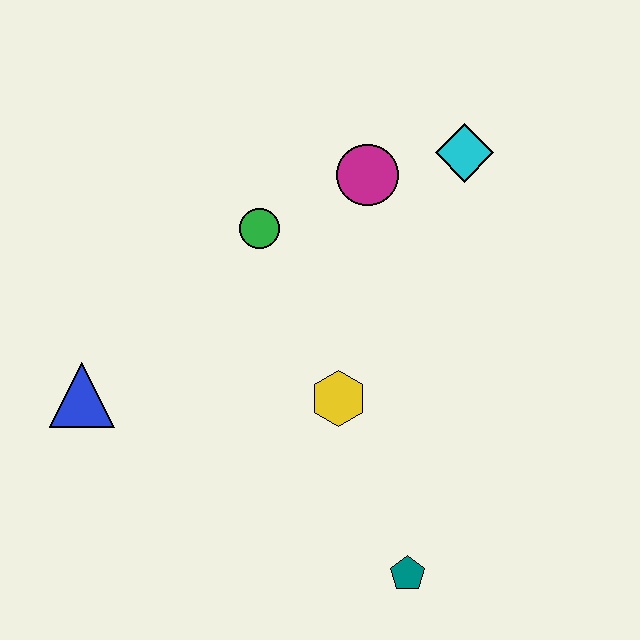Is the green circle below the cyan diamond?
Yes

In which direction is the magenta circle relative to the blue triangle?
The magenta circle is to the right of the blue triangle.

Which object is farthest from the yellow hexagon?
The cyan diamond is farthest from the yellow hexagon.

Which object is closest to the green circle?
The magenta circle is closest to the green circle.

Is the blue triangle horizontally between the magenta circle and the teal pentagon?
No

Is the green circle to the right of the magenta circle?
No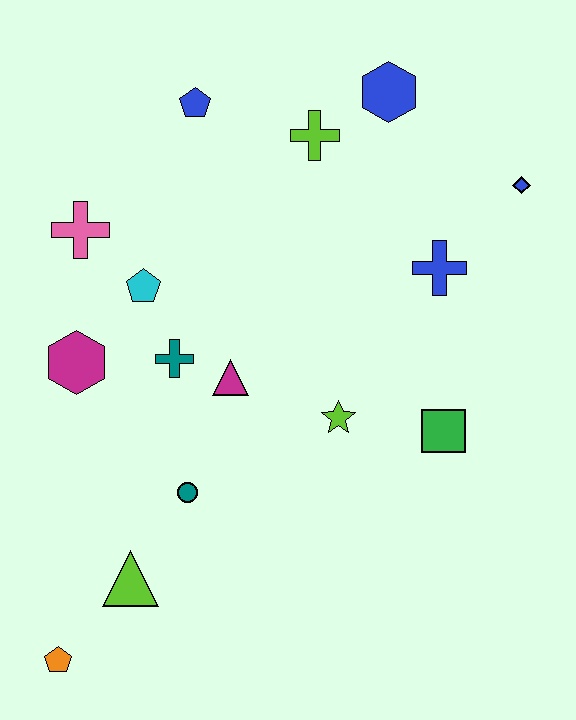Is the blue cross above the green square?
Yes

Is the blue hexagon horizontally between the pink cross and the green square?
Yes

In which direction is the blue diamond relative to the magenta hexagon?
The blue diamond is to the right of the magenta hexagon.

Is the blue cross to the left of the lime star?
No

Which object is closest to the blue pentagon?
The lime cross is closest to the blue pentagon.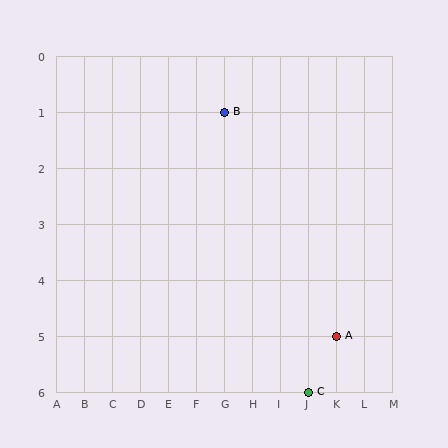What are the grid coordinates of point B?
Point B is at grid coordinates (G, 1).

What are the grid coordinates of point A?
Point A is at grid coordinates (K, 5).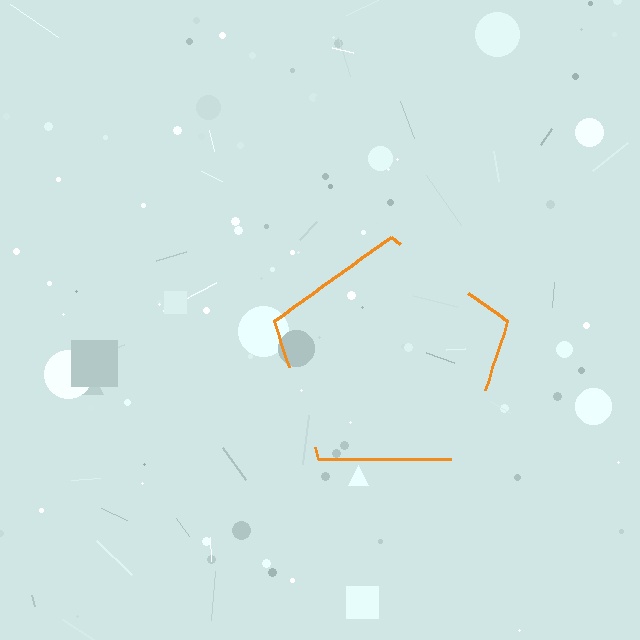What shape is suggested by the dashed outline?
The dashed outline suggests a pentagon.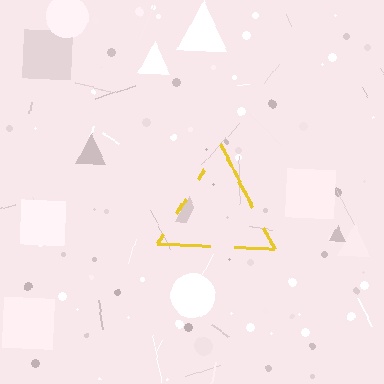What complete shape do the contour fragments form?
The contour fragments form a triangle.